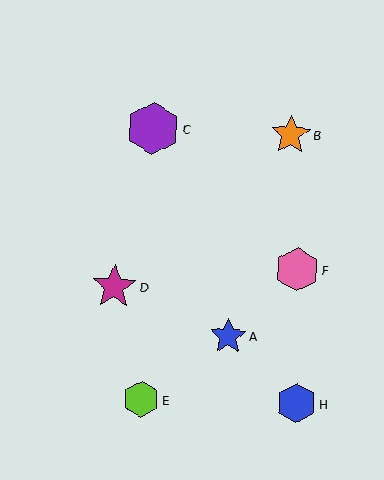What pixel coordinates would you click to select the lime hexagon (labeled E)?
Click at (141, 400) to select the lime hexagon E.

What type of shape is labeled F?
Shape F is a pink hexagon.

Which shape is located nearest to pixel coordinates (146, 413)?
The lime hexagon (labeled E) at (141, 400) is nearest to that location.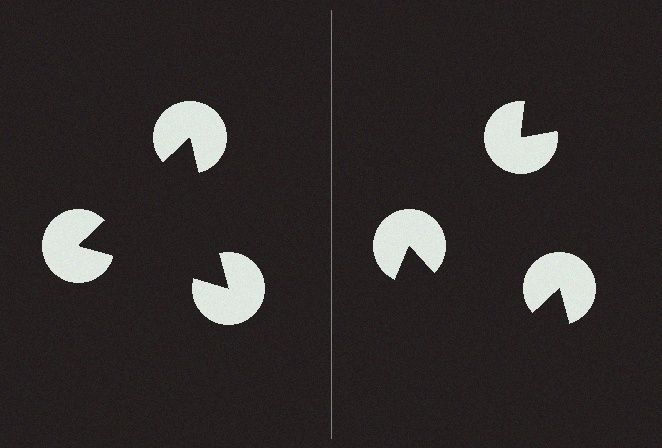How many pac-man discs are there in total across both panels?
6 — 3 on each side.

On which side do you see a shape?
An illusory triangle appears on the left side. On the right side the wedge cuts are rotated, so no coherent shape forms.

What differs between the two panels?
The pac-man discs are positioned identically on both sides; only the wedge orientations differ. On the left they align to a triangle; on the right they are misaligned.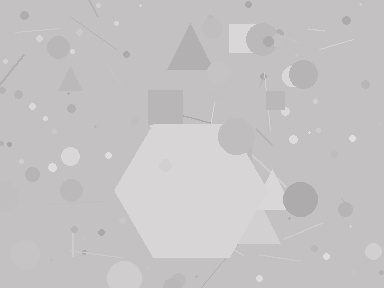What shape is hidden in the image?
A hexagon is hidden in the image.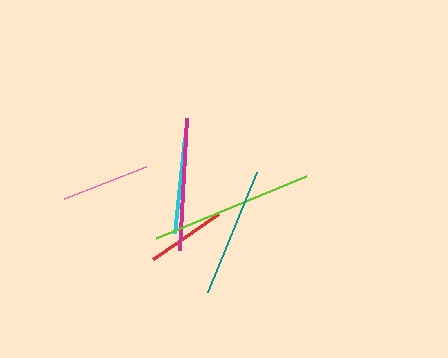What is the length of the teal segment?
The teal segment is approximately 130 pixels long.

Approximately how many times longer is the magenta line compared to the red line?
The magenta line is approximately 1.7 times the length of the red line.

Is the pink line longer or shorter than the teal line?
The teal line is longer than the pink line.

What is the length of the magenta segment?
The magenta segment is approximately 131 pixels long.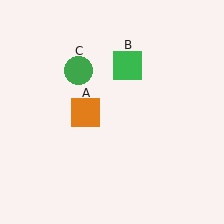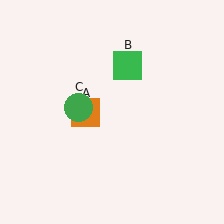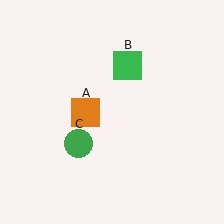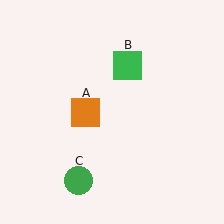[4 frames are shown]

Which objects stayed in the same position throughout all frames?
Orange square (object A) and green square (object B) remained stationary.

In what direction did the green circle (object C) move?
The green circle (object C) moved down.